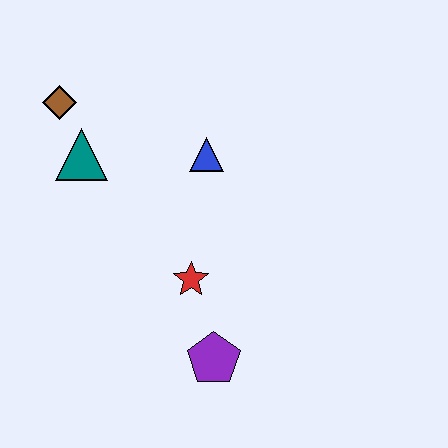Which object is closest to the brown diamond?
The teal triangle is closest to the brown diamond.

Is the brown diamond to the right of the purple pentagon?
No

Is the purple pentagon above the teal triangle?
No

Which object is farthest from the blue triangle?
The purple pentagon is farthest from the blue triangle.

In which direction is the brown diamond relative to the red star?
The brown diamond is above the red star.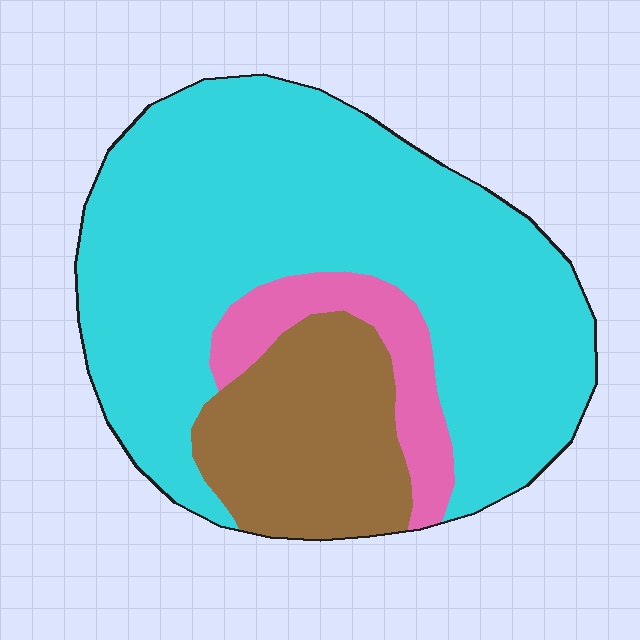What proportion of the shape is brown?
Brown takes up about one fifth (1/5) of the shape.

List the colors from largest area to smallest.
From largest to smallest: cyan, brown, pink.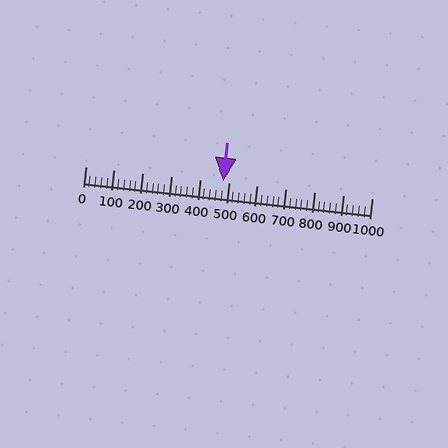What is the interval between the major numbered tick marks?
The major tick marks are spaced 100 units apart.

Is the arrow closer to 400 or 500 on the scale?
The arrow is closer to 500.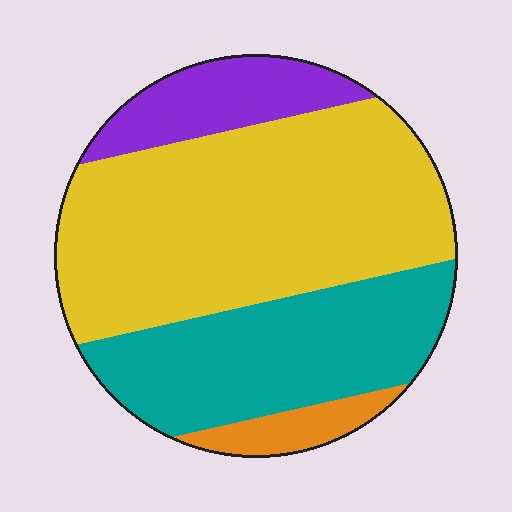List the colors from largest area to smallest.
From largest to smallest: yellow, teal, purple, orange.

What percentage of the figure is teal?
Teal takes up between a sixth and a third of the figure.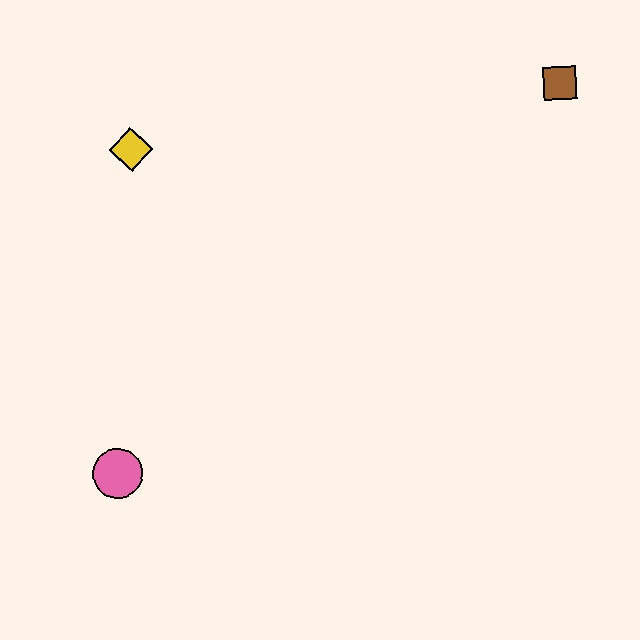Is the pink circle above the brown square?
No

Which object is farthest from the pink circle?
The brown square is farthest from the pink circle.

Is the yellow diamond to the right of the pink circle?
Yes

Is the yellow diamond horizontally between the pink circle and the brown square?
Yes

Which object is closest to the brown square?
The yellow diamond is closest to the brown square.